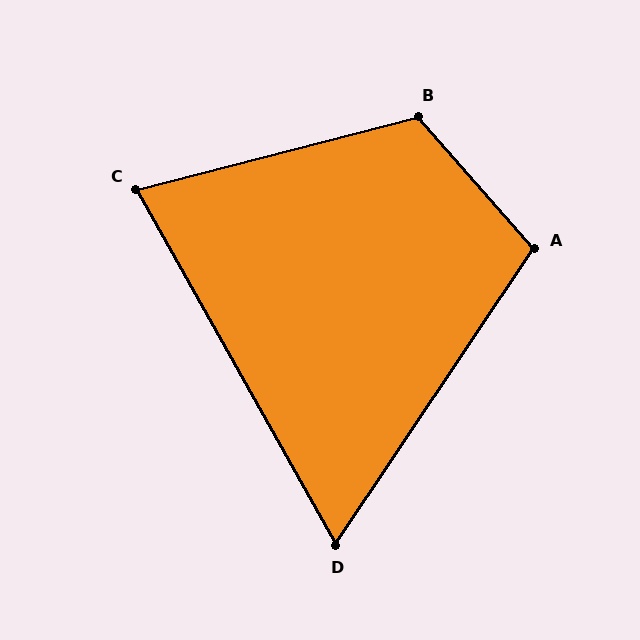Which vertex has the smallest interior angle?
D, at approximately 63 degrees.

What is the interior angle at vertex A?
Approximately 105 degrees (obtuse).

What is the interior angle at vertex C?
Approximately 75 degrees (acute).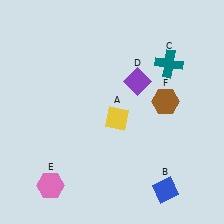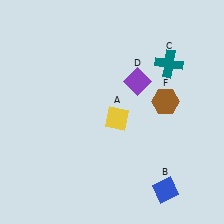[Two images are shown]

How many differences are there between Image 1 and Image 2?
There is 1 difference between the two images.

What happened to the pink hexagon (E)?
The pink hexagon (E) was removed in Image 2. It was in the bottom-left area of Image 1.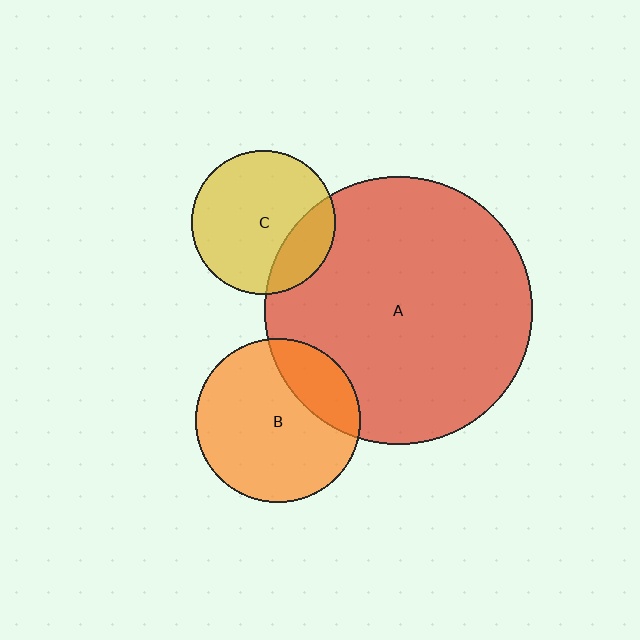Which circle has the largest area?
Circle A (red).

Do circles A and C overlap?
Yes.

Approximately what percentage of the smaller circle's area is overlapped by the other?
Approximately 25%.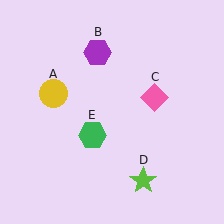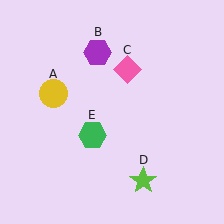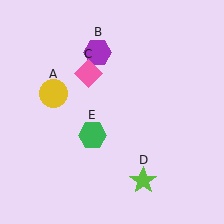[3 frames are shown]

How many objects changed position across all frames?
1 object changed position: pink diamond (object C).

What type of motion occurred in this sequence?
The pink diamond (object C) rotated counterclockwise around the center of the scene.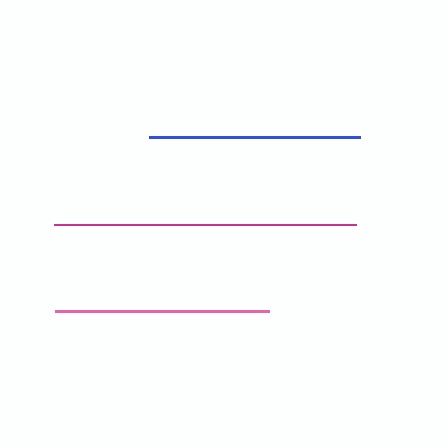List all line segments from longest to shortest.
From longest to shortest: magenta, pink, blue.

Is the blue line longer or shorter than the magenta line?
The magenta line is longer than the blue line.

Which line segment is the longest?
The magenta line is the longest at approximately 302 pixels.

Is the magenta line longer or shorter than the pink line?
The magenta line is longer than the pink line.